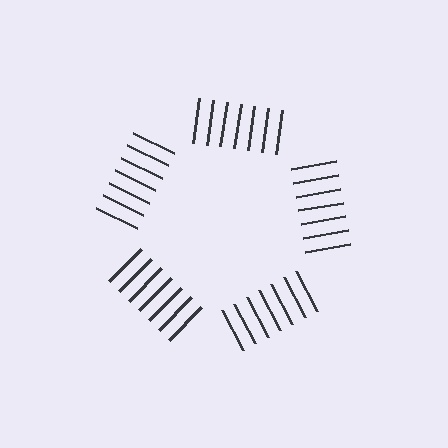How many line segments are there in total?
35 — 7 along each of the 5 edges.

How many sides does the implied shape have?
5 sides — the line-ends trace a pentagon.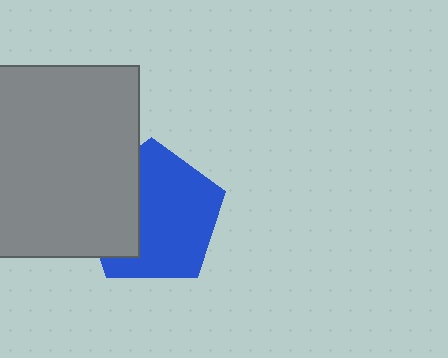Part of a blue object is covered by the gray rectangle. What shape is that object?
It is a pentagon.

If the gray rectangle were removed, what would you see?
You would see the complete blue pentagon.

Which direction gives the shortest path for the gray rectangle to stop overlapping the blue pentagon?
Moving left gives the shortest separation.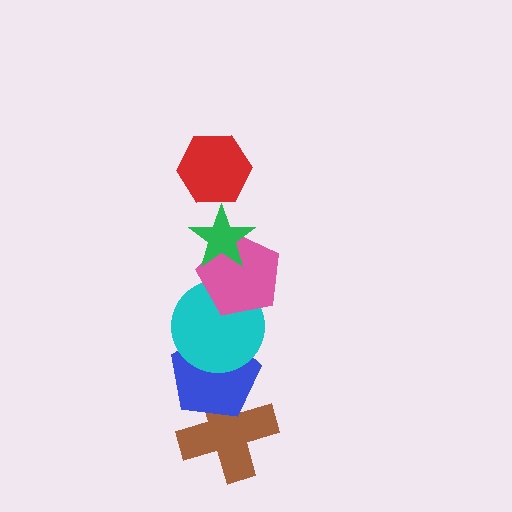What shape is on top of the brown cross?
The blue pentagon is on top of the brown cross.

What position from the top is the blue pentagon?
The blue pentagon is 5th from the top.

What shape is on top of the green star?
The red hexagon is on top of the green star.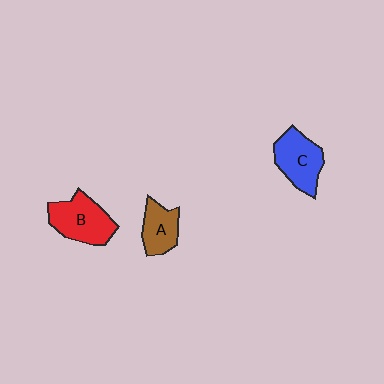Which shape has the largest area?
Shape B (red).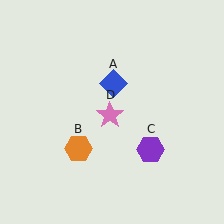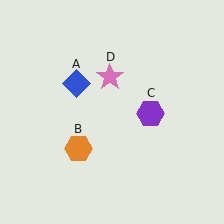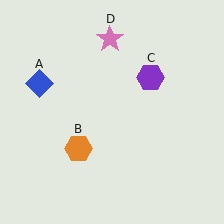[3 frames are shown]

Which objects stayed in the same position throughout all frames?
Orange hexagon (object B) remained stationary.